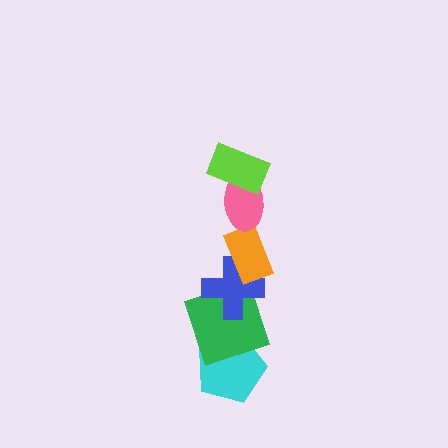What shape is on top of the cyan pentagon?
The green square is on top of the cyan pentagon.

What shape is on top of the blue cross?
The orange rectangle is on top of the blue cross.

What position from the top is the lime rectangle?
The lime rectangle is 1st from the top.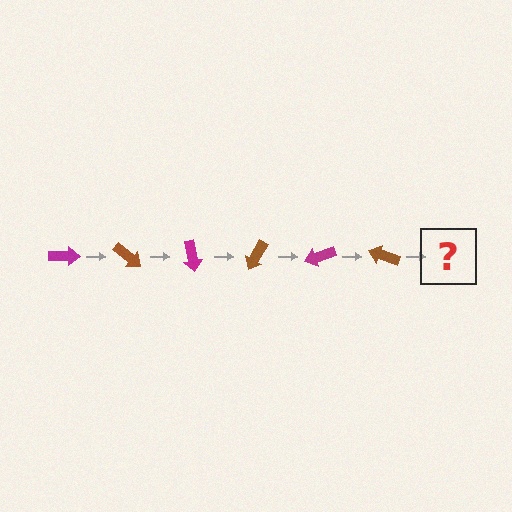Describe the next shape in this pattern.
It should be a magenta arrow, rotated 240 degrees from the start.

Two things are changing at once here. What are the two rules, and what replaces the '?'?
The two rules are that it rotates 40 degrees each step and the color cycles through magenta and brown. The '?' should be a magenta arrow, rotated 240 degrees from the start.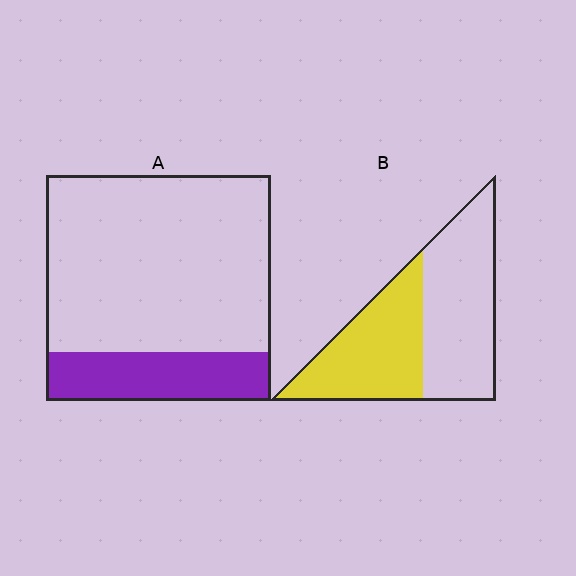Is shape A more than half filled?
No.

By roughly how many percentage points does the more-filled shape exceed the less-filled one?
By roughly 25 percentage points (B over A).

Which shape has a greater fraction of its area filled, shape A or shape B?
Shape B.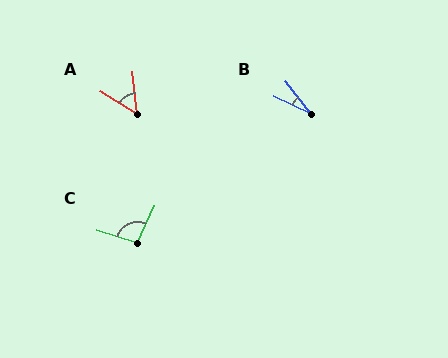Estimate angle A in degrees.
Approximately 52 degrees.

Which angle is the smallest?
B, at approximately 27 degrees.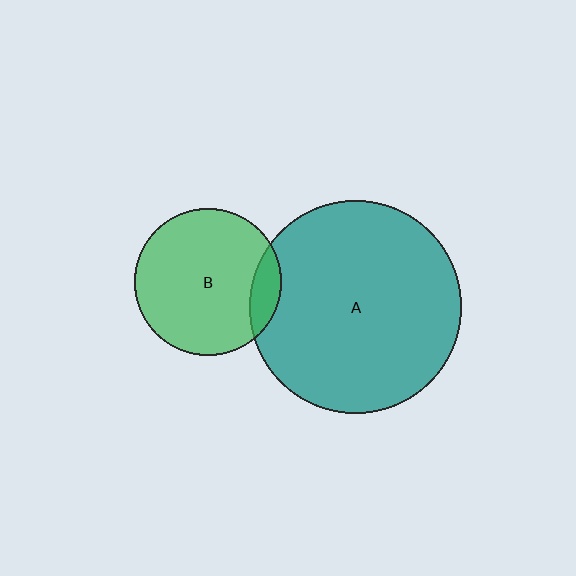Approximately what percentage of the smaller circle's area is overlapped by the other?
Approximately 10%.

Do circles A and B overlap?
Yes.